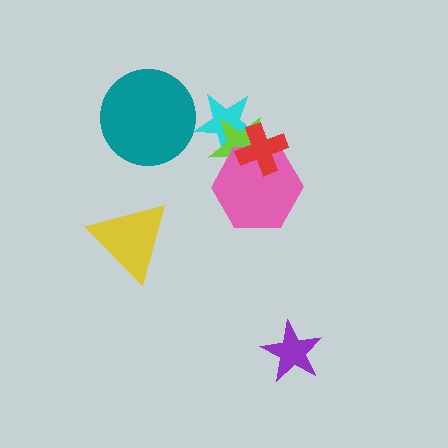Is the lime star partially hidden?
Yes, it is partially covered by another shape.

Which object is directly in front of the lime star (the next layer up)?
The pink hexagon is directly in front of the lime star.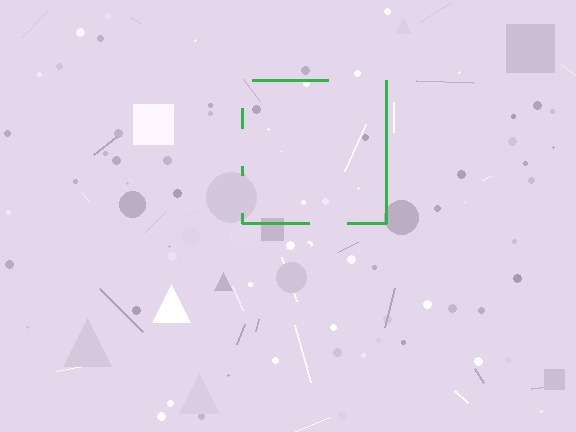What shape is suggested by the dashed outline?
The dashed outline suggests a square.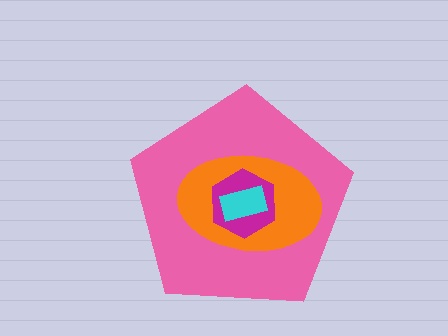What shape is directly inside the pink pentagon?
The orange ellipse.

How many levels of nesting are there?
4.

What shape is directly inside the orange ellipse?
The magenta hexagon.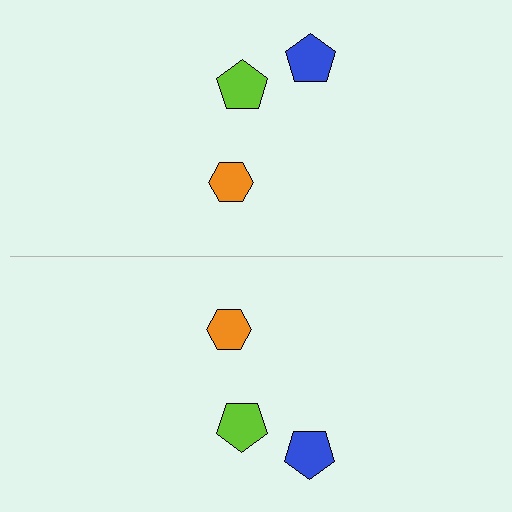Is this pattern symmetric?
Yes, this pattern has bilateral (reflection) symmetry.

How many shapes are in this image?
There are 6 shapes in this image.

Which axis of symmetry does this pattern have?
The pattern has a horizontal axis of symmetry running through the center of the image.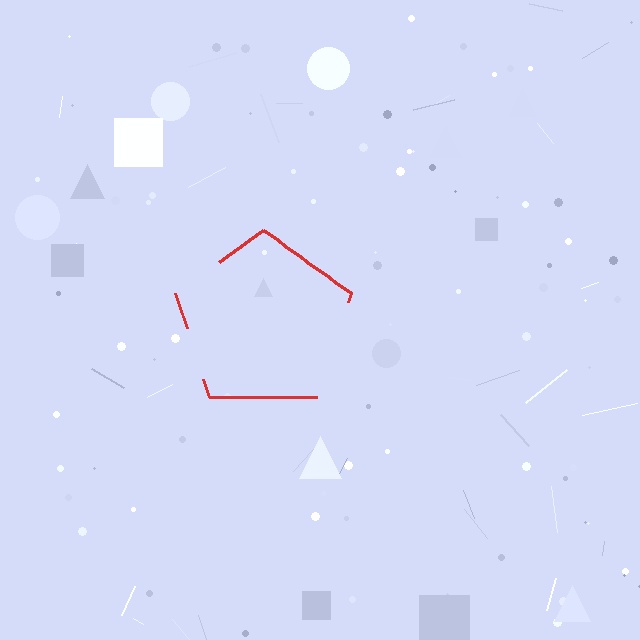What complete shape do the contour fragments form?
The contour fragments form a pentagon.